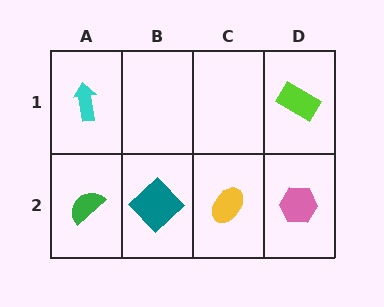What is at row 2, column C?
A yellow ellipse.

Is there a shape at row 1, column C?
No, that cell is empty.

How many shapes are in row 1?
2 shapes.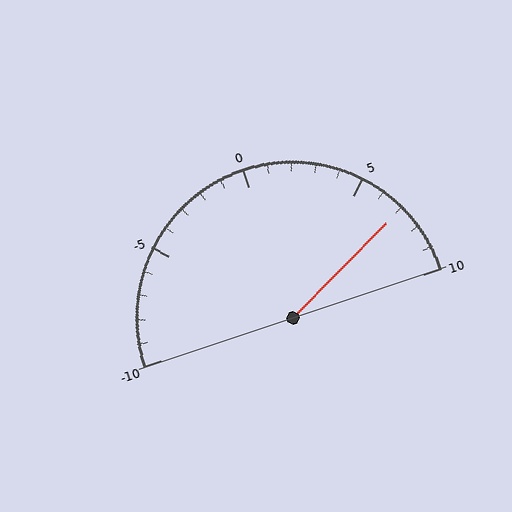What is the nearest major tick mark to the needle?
The nearest major tick mark is 5.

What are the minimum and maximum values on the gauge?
The gauge ranges from -10 to 10.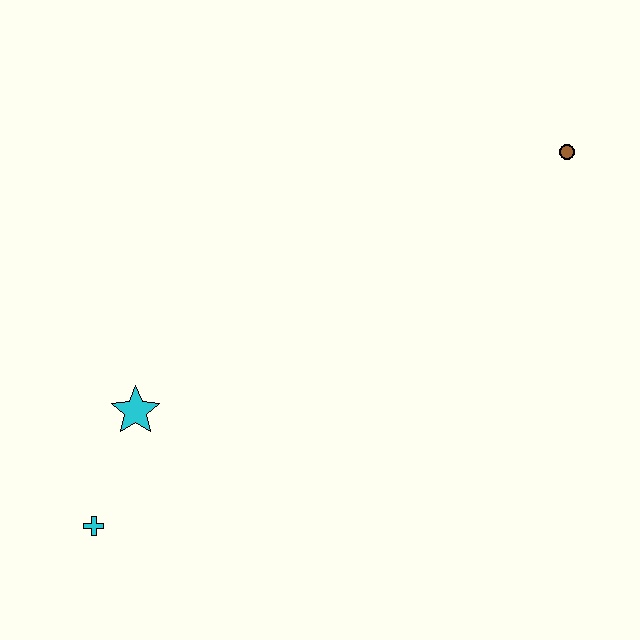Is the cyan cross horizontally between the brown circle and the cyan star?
No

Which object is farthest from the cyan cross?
The brown circle is farthest from the cyan cross.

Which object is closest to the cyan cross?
The cyan star is closest to the cyan cross.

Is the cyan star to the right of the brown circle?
No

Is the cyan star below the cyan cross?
No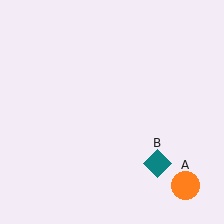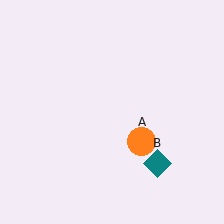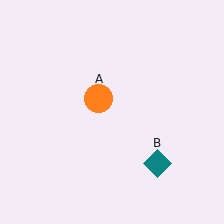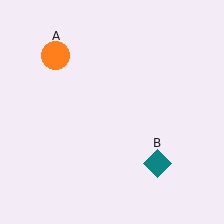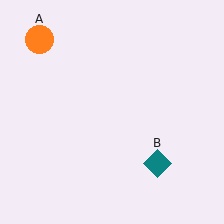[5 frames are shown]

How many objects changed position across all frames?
1 object changed position: orange circle (object A).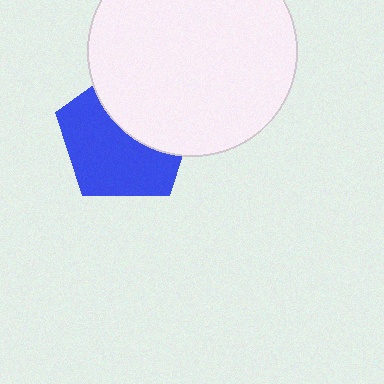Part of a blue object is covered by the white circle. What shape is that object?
It is a pentagon.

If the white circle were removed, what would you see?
You would see the complete blue pentagon.